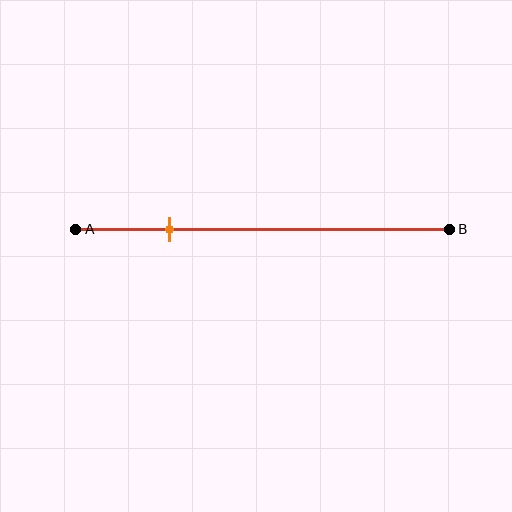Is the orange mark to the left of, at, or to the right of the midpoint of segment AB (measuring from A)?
The orange mark is to the left of the midpoint of segment AB.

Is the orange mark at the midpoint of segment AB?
No, the mark is at about 25% from A, not at the 50% midpoint.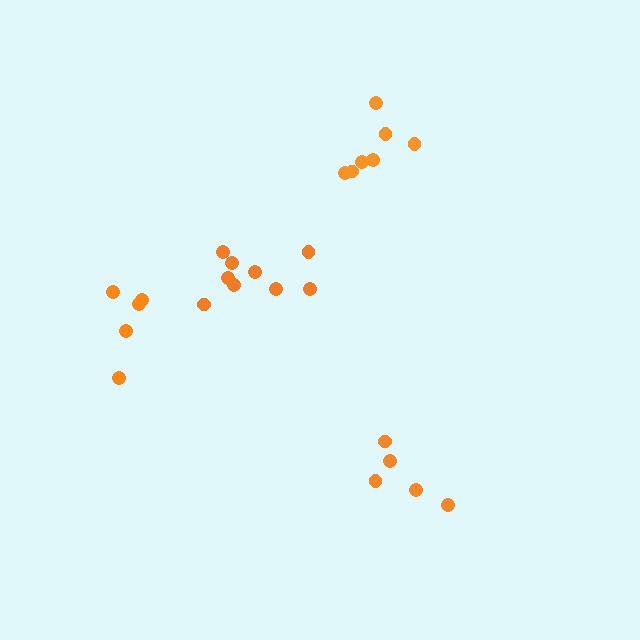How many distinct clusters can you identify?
There are 4 distinct clusters.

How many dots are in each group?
Group 1: 7 dots, Group 2: 5 dots, Group 3: 9 dots, Group 4: 5 dots (26 total).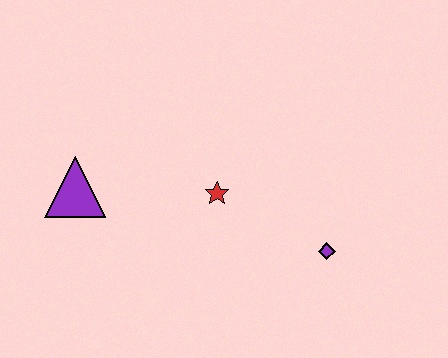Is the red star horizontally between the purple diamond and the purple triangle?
Yes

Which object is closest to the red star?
The purple diamond is closest to the red star.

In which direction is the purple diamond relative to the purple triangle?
The purple diamond is to the right of the purple triangle.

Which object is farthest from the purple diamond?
The purple triangle is farthest from the purple diamond.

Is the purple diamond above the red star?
No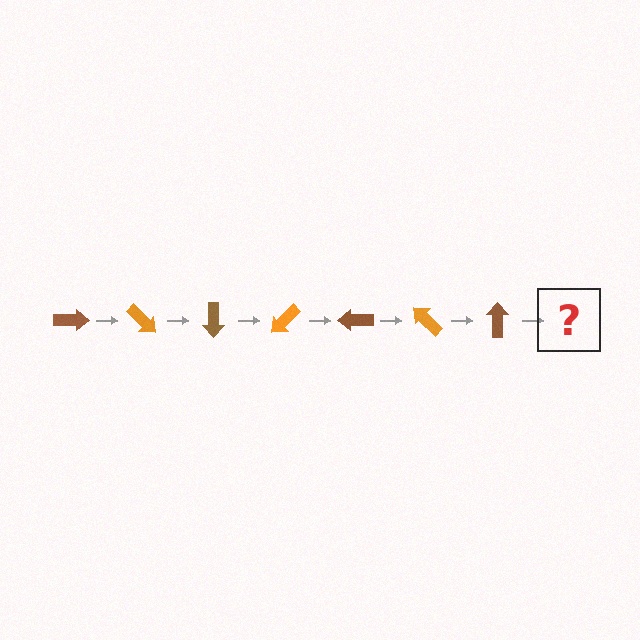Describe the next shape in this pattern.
It should be an orange arrow, rotated 315 degrees from the start.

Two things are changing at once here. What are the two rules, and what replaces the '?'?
The two rules are that it rotates 45 degrees each step and the color cycles through brown and orange. The '?' should be an orange arrow, rotated 315 degrees from the start.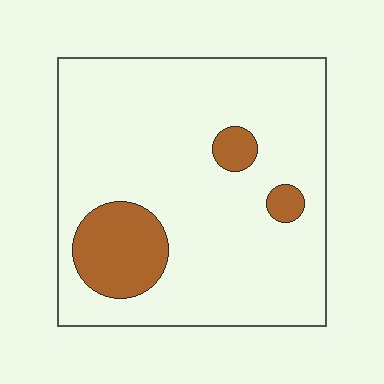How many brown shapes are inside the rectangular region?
3.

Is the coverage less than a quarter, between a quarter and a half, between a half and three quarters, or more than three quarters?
Less than a quarter.